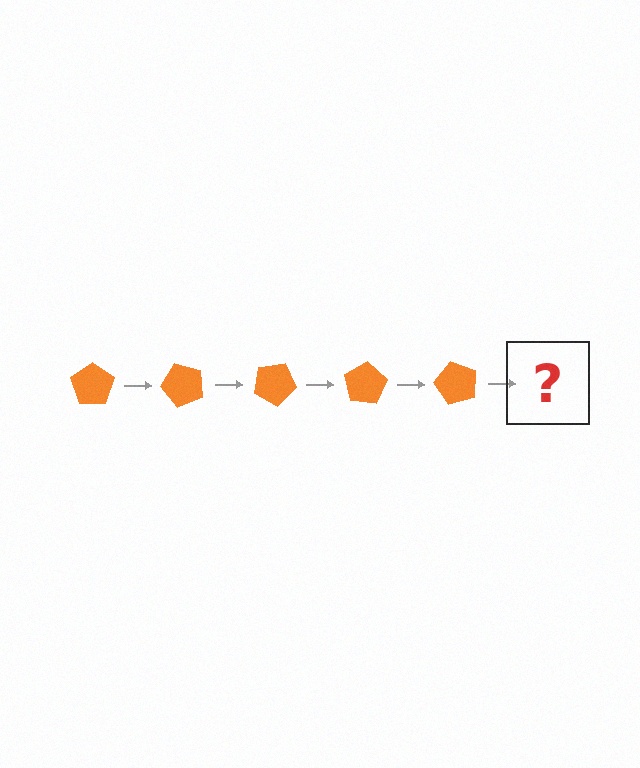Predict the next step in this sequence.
The next step is an orange pentagon rotated 250 degrees.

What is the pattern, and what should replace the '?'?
The pattern is that the pentagon rotates 50 degrees each step. The '?' should be an orange pentagon rotated 250 degrees.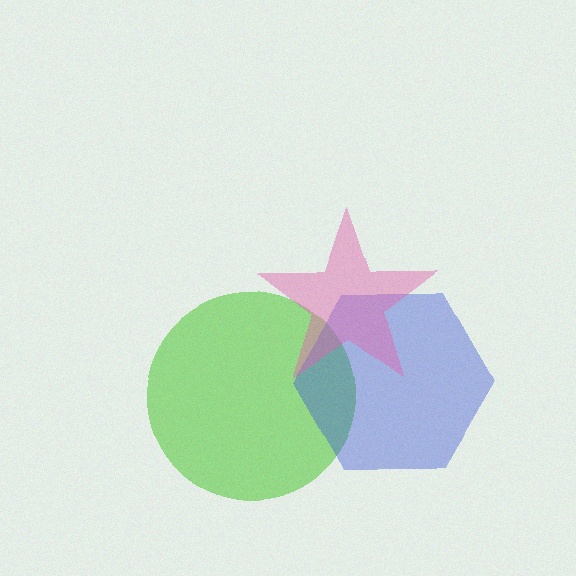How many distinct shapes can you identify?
There are 3 distinct shapes: a lime circle, a blue hexagon, a pink star.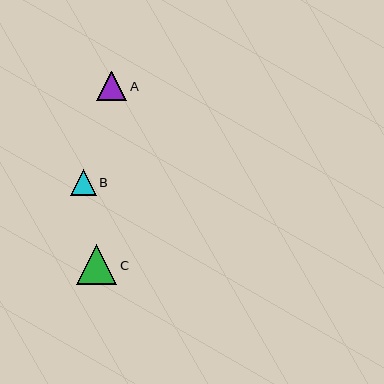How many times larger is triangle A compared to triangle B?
Triangle A is approximately 1.2 times the size of triangle B.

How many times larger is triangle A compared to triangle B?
Triangle A is approximately 1.2 times the size of triangle B.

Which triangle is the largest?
Triangle C is the largest with a size of approximately 40 pixels.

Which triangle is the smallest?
Triangle B is the smallest with a size of approximately 25 pixels.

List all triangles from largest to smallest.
From largest to smallest: C, A, B.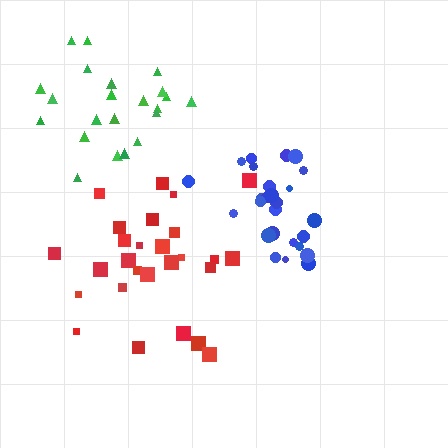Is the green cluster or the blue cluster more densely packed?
Blue.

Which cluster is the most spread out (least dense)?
Red.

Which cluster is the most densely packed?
Blue.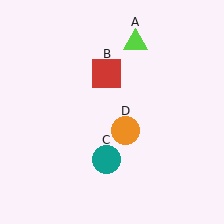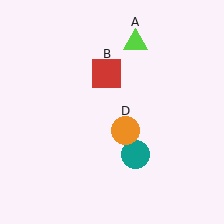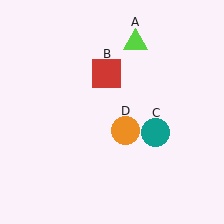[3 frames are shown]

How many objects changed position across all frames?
1 object changed position: teal circle (object C).